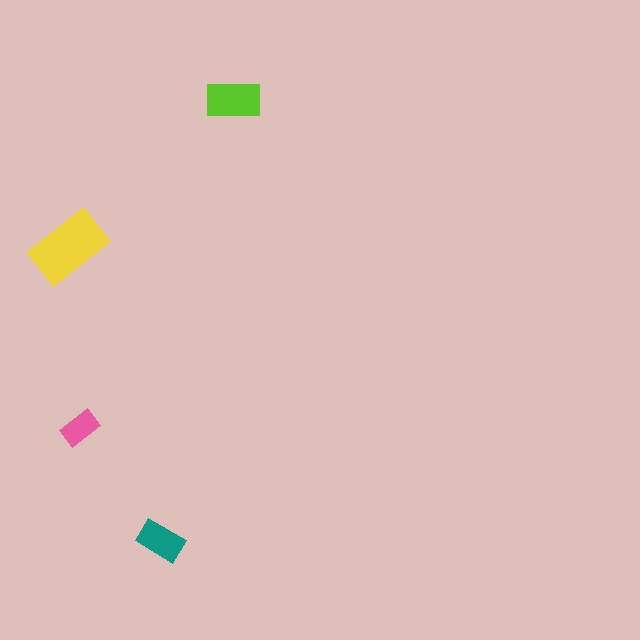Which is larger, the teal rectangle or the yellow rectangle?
The yellow one.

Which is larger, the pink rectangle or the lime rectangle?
The lime one.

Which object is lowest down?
The teal rectangle is bottommost.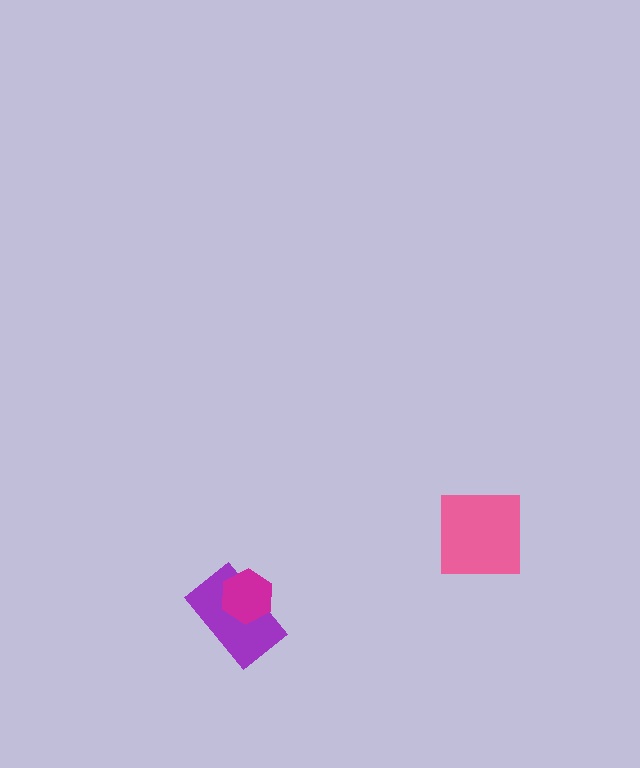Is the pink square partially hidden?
No, no other shape covers it.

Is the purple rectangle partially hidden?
Yes, it is partially covered by another shape.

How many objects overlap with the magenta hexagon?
1 object overlaps with the magenta hexagon.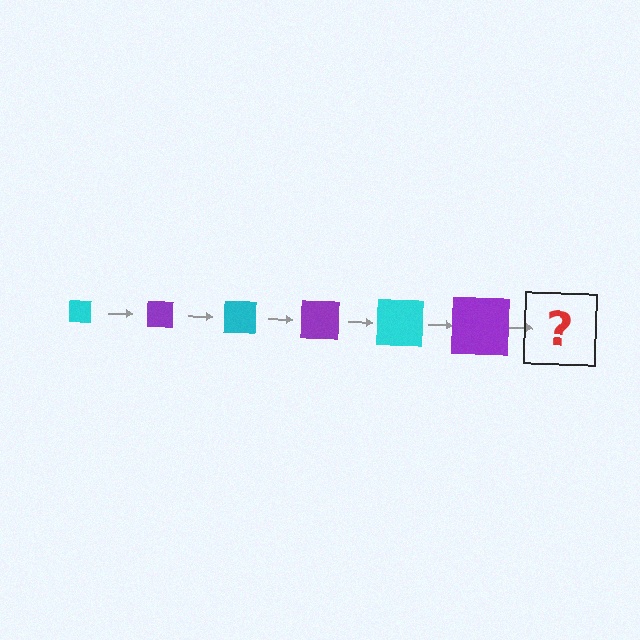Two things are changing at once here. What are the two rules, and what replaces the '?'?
The two rules are that the square grows larger each step and the color cycles through cyan and purple. The '?' should be a cyan square, larger than the previous one.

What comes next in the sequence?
The next element should be a cyan square, larger than the previous one.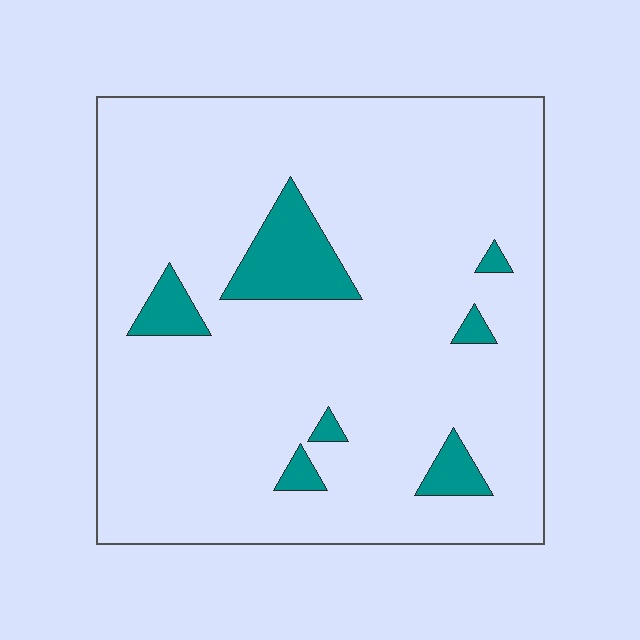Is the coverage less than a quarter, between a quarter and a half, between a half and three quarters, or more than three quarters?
Less than a quarter.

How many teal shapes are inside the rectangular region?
7.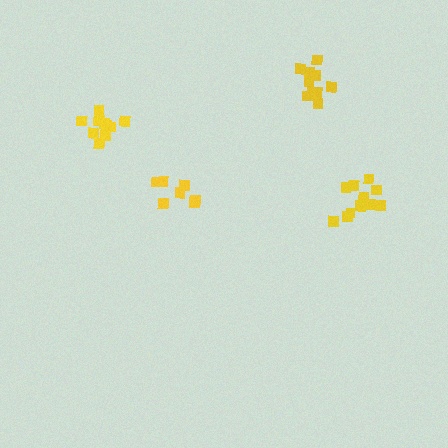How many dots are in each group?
Group 1: 12 dots, Group 2: 7 dots, Group 3: 10 dots, Group 4: 10 dots (39 total).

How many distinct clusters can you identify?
There are 4 distinct clusters.